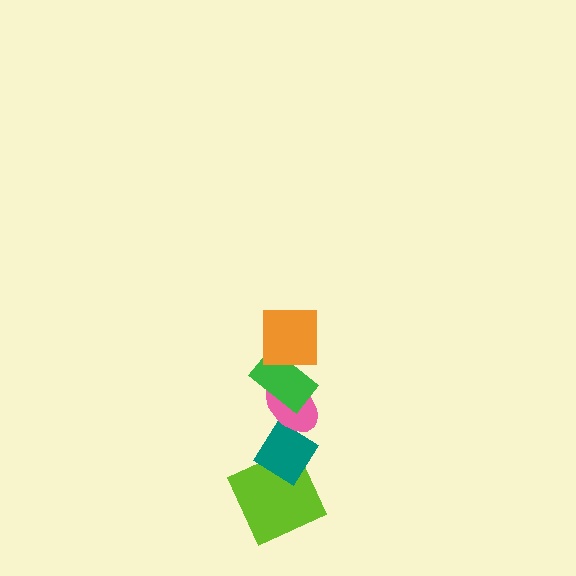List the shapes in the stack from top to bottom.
From top to bottom: the orange square, the green rectangle, the pink ellipse, the teal diamond, the lime square.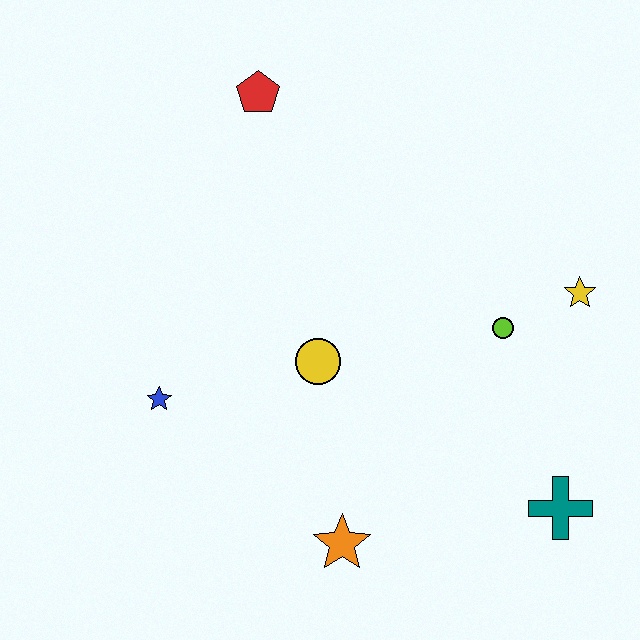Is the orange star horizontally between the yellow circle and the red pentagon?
No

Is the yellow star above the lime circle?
Yes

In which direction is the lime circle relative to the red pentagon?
The lime circle is to the right of the red pentagon.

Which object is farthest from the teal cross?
The red pentagon is farthest from the teal cross.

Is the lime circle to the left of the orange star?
No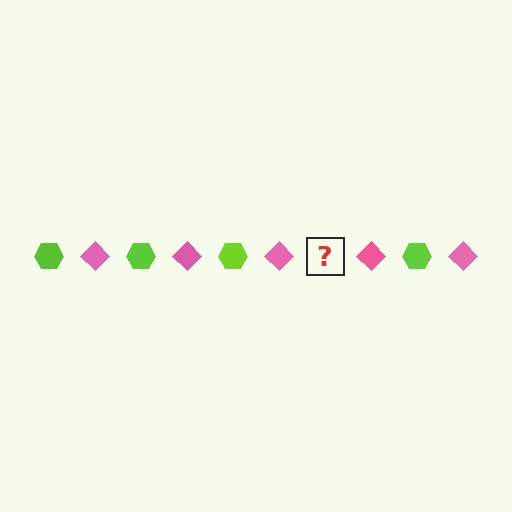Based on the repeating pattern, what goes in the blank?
The blank should be a lime hexagon.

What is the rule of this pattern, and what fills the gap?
The rule is that the pattern alternates between lime hexagon and pink diamond. The gap should be filled with a lime hexagon.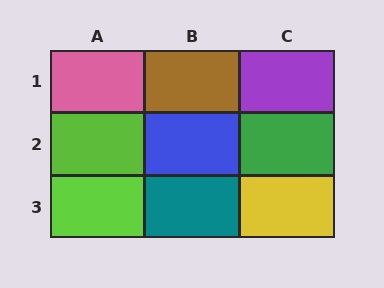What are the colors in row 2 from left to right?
Lime, blue, green.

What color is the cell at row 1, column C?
Purple.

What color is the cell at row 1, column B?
Brown.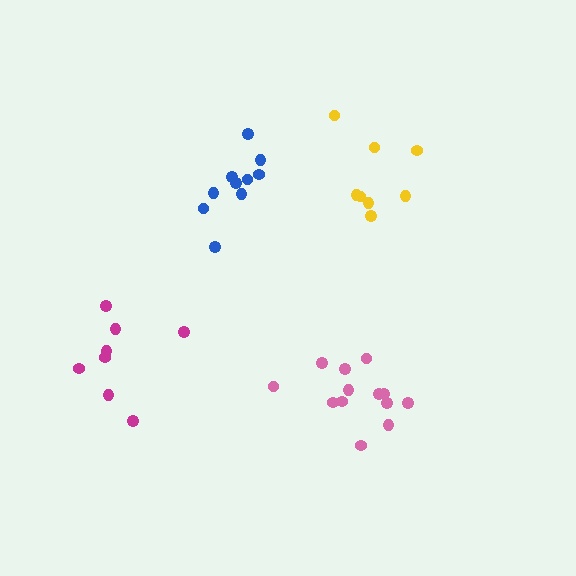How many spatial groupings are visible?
There are 4 spatial groupings.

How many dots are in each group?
Group 1: 13 dots, Group 2: 8 dots, Group 3: 8 dots, Group 4: 10 dots (39 total).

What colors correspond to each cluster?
The clusters are colored: pink, yellow, magenta, blue.